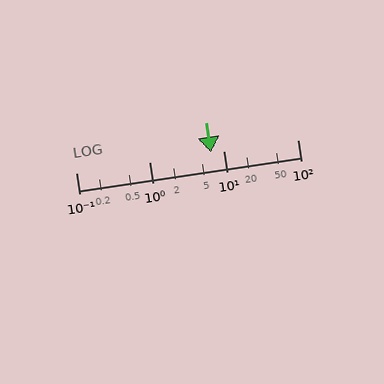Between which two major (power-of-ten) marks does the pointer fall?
The pointer is between 1 and 10.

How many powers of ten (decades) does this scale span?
The scale spans 3 decades, from 0.1 to 100.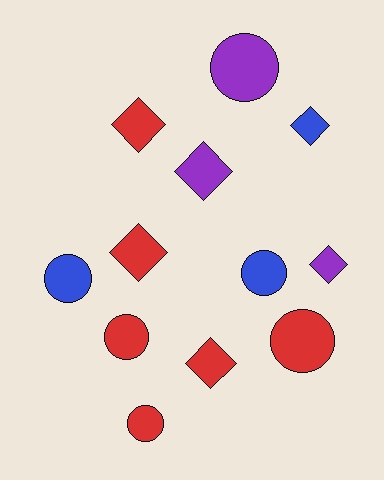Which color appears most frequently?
Red, with 6 objects.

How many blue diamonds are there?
There is 1 blue diamond.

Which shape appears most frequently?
Circle, with 6 objects.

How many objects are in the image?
There are 12 objects.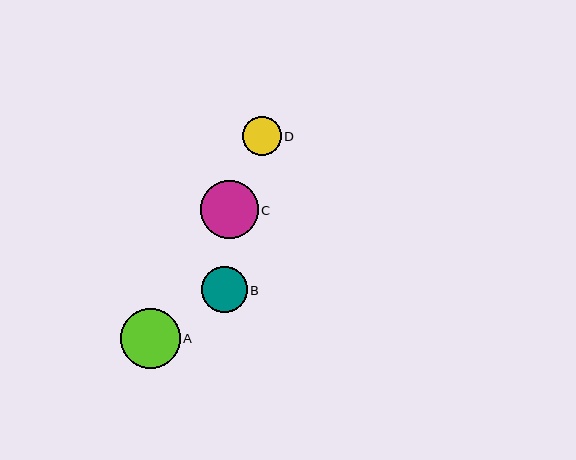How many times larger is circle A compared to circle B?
Circle A is approximately 1.3 times the size of circle B.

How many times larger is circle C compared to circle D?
Circle C is approximately 1.5 times the size of circle D.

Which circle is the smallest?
Circle D is the smallest with a size of approximately 39 pixels.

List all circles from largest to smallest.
From largest to smallest: A, C, B, D.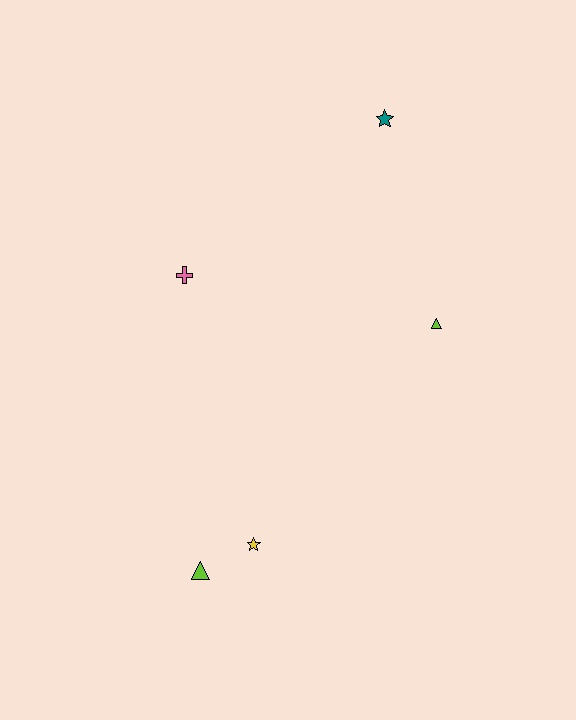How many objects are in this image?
There are 5 objects.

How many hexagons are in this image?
There are no hexagons.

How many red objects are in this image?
There are no red objects.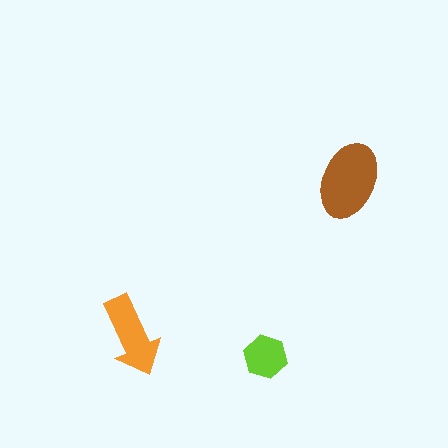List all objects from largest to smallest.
The brown ellipse, the orange arrow, the lime hexagon.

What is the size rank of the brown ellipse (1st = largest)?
1st.